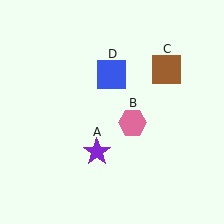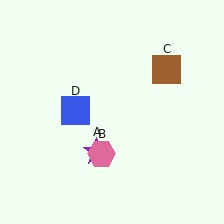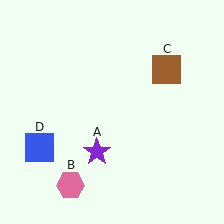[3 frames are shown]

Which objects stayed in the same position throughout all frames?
Purple star (object A) and brown square (object C) remained stationary.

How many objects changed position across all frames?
2 objects changed position: pink hexagon (object B), blue square (object D).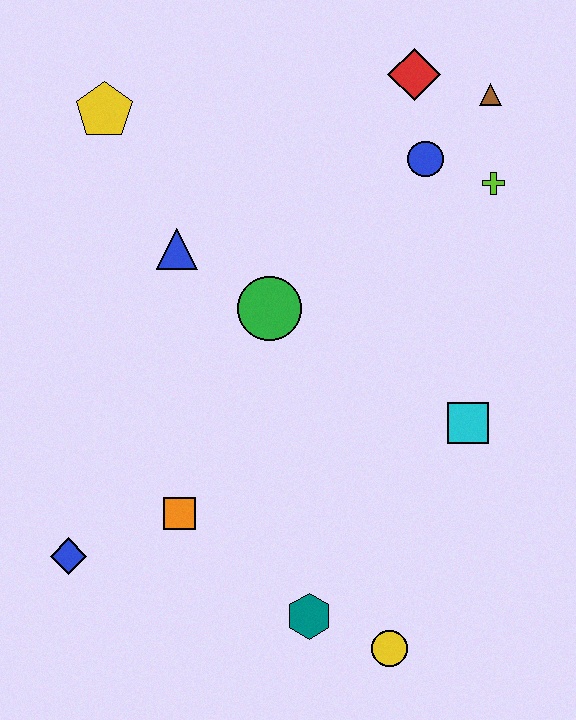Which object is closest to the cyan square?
The green circle is closest to the cyan square.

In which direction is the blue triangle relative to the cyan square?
The blue triangle is to the left of the cyan square.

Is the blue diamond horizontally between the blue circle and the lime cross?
No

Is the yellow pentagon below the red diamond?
Yes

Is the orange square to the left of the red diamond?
Yes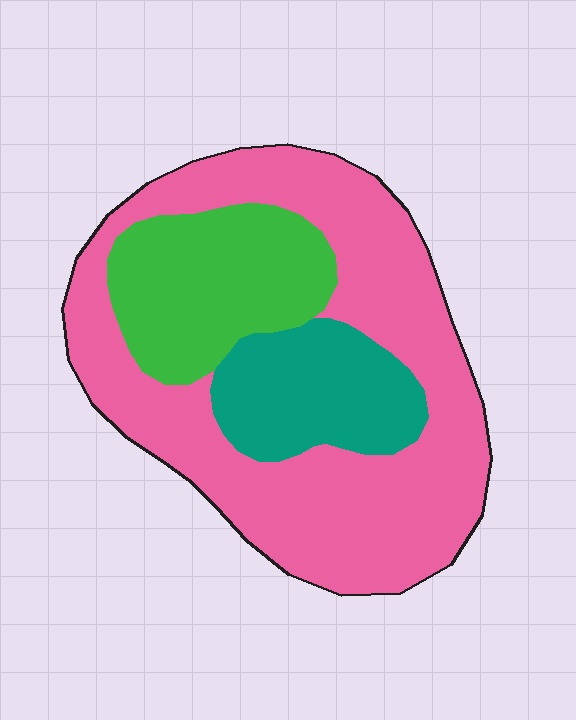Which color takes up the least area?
Teal, at roughly 15%.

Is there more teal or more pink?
Pink.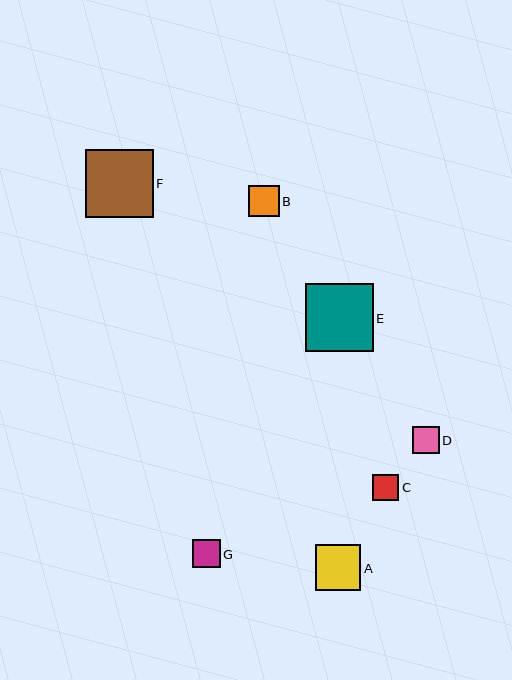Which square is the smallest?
Square C is the smallest with a size of approximately 26 pixels.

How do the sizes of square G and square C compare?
Square G and square C are approximately the same size.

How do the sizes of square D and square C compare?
Square D and square C are approximately the same size.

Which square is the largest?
Square E is the largest with a size of approximately 68 pixels.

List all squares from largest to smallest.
From largest to smallest: E, F, A, B, G, D, C.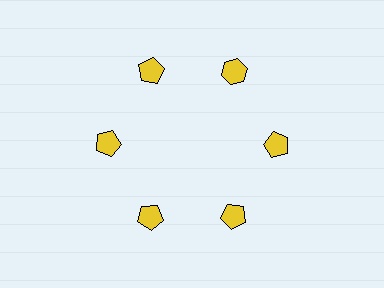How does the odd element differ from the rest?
It has a different shape: hexagon instead of pentagon.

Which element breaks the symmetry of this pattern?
The yellow hexagon at roughly the 1 o'clock position breaks the symmetry. All other shapes are yellow pentagons.